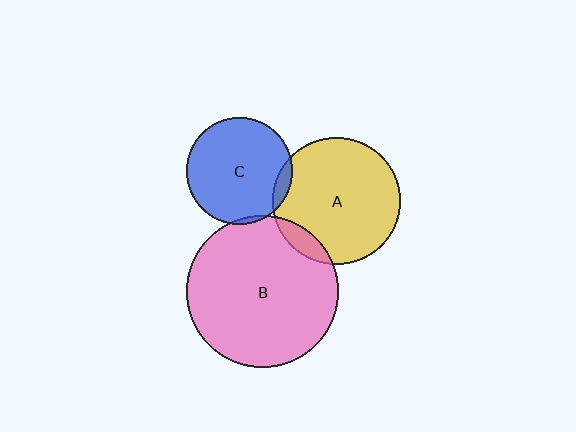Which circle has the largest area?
Circle B (pink).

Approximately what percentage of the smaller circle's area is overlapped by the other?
Approximately 5%.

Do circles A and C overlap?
Yes.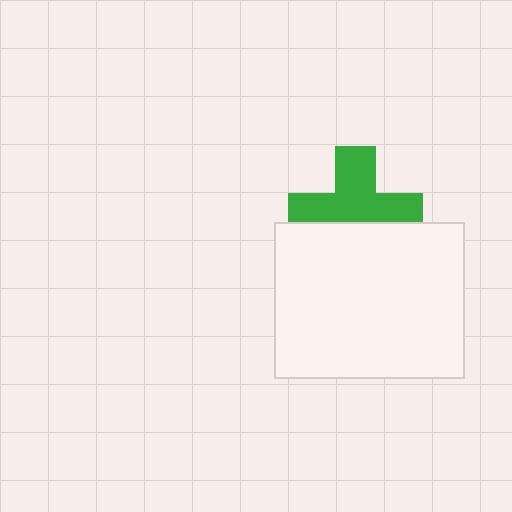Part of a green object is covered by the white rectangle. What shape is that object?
It is a cross.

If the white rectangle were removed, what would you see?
You would see the complete green cross.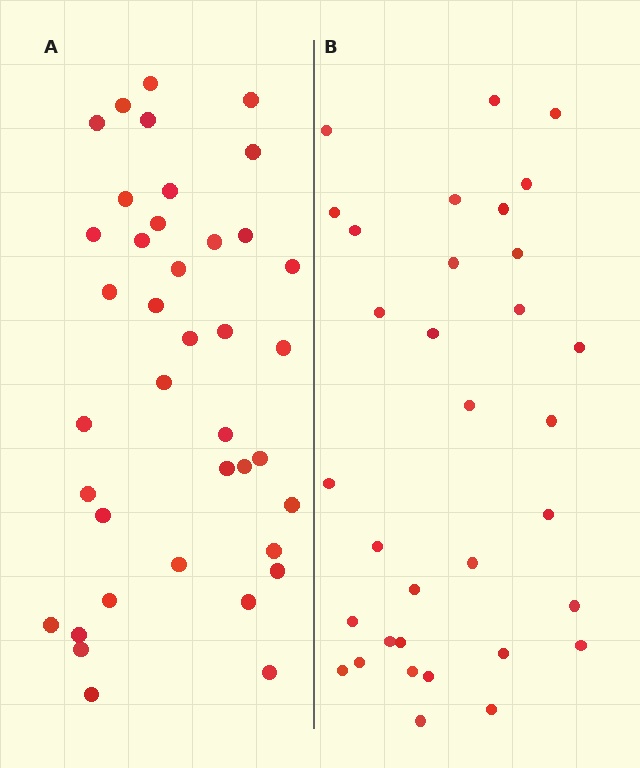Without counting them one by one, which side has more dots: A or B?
Region A (the left region) has more dots.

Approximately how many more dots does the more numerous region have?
Region A has about 6 more dots than region B.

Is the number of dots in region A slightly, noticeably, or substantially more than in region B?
Region A has only slightly more — the two regions are fairly close. The ratio is roughly 1.2 to 1.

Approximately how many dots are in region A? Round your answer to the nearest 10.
About 40 dots. (The exact count is 39, which rounds to 40.)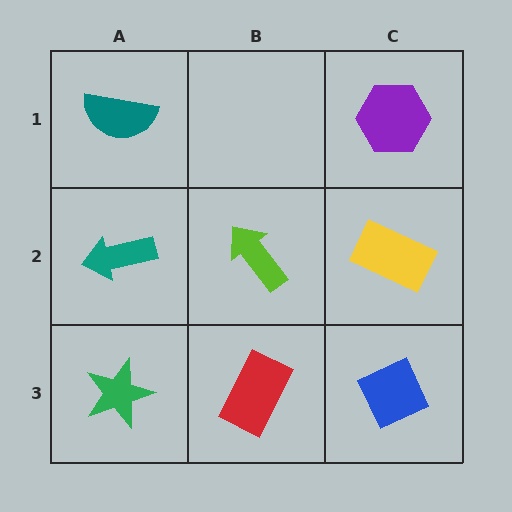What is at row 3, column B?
A red rectangle.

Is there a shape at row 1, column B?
No, that cell is empty.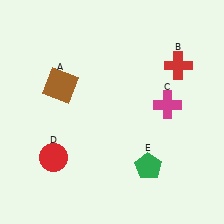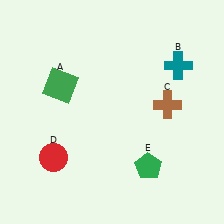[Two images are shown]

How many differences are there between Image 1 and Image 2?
There are 3 differences between the two images.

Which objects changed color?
A changed from brown to green. B changed from red to teal. C changed from magenta to brown.